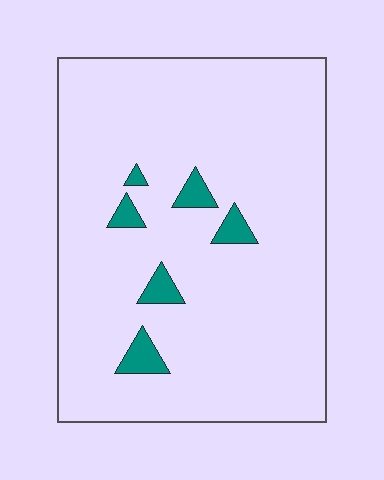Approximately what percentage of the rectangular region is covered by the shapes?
Approximately 5%.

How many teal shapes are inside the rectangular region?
6.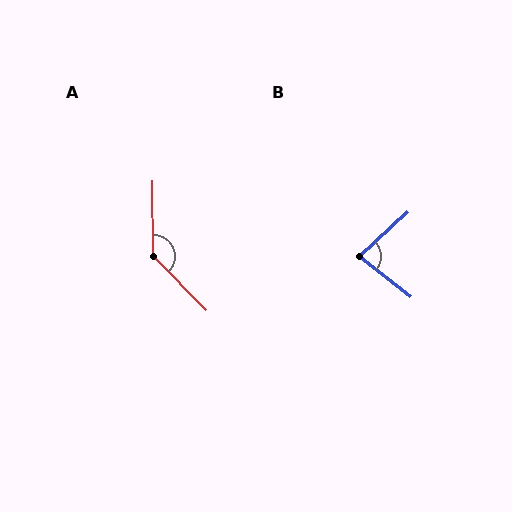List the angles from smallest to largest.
B (81°), A (136°).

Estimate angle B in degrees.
Approximately 81 degrees.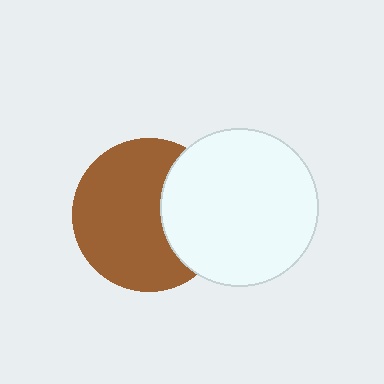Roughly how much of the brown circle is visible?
Most of it is visible (roughly 69%).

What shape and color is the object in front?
The object in front is a white circle.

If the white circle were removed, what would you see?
You would see the complete brown circle.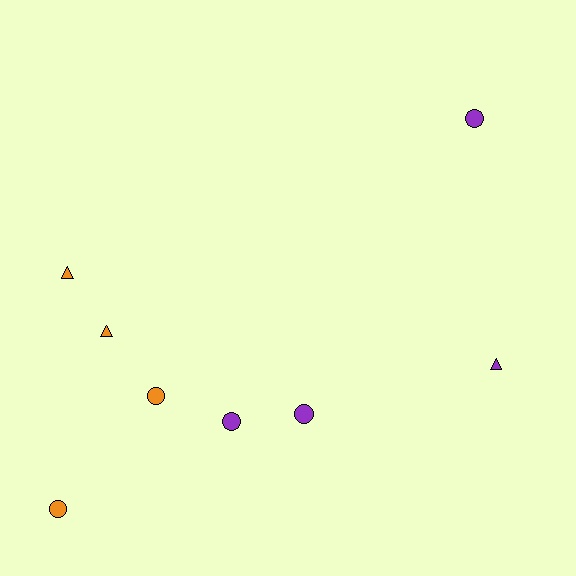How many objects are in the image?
There are 8 objects.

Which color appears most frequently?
Orange, with 4 objects.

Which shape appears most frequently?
Circle, with 5 objects.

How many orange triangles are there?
There are 2 orange triangles.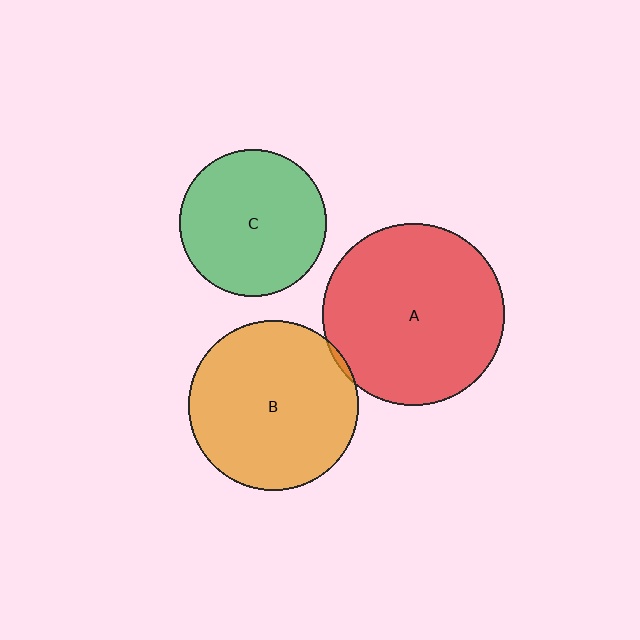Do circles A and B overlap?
Yes.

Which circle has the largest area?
Circle A (red).